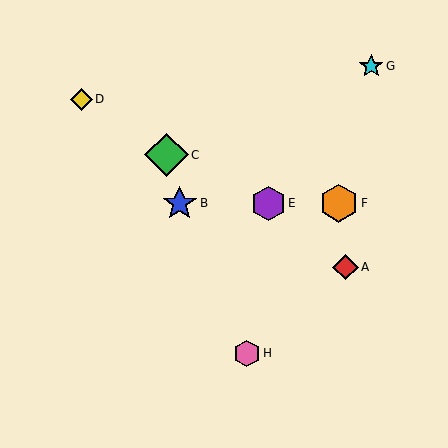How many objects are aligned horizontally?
3 objects (B, E, F) are aligned horizontally.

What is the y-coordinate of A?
Object A is at y≈267.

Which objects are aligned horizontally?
Objects B, E, F are aligned horizontally.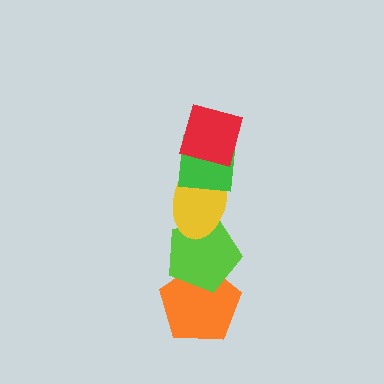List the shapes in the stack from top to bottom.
From top to bottom: the red diamond, the green square, the yellow ellipse, the lime pentagon, the orange pentagon.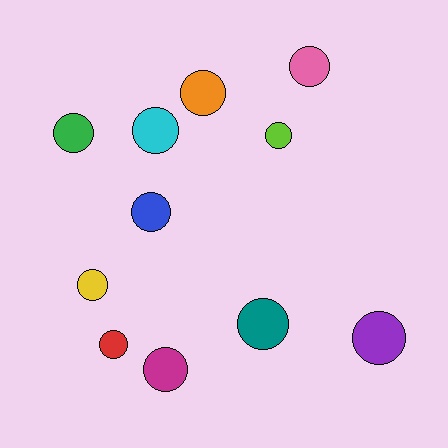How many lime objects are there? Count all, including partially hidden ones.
There is 1 lime object.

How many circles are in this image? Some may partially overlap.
There are 11 circles.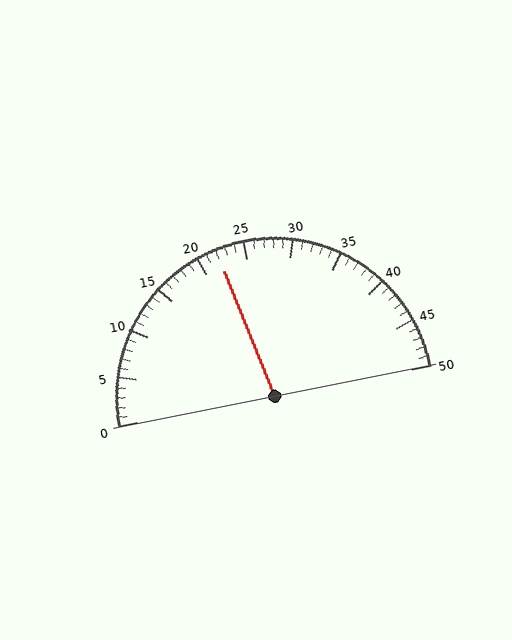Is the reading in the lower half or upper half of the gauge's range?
The reading is in the lower half of the range (0 to 50).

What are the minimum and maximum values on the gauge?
The gauge ranges from 0 to 50.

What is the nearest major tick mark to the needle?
The nearest major tick mark is 20.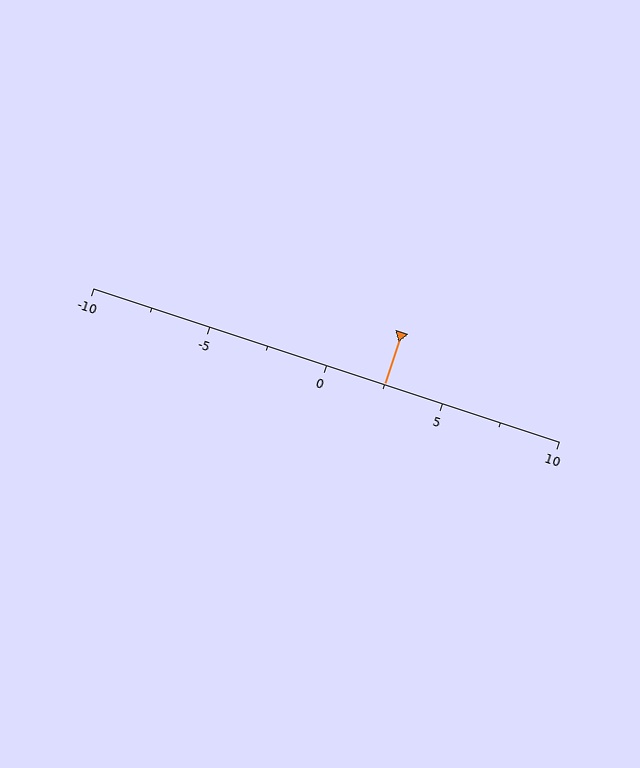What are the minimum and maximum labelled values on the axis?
The axis runs from -10 to 10.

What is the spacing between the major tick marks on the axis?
The major ticks are spaced 5 apart.